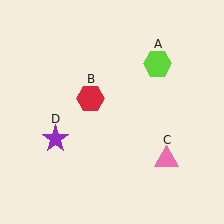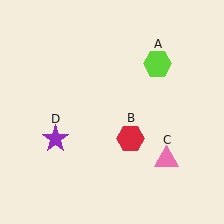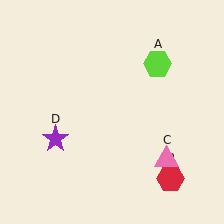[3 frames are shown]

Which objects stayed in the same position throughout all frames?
Lime hexagon (object A) and pink triangle (object C) and purple star (object D) remained stationary.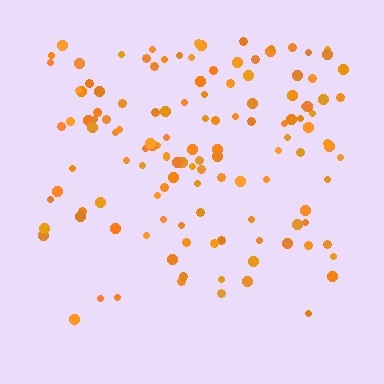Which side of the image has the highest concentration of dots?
The top.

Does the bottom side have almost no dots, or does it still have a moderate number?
Still a moderate number, just noticeably fewer than the top.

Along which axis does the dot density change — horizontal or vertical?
Vertical.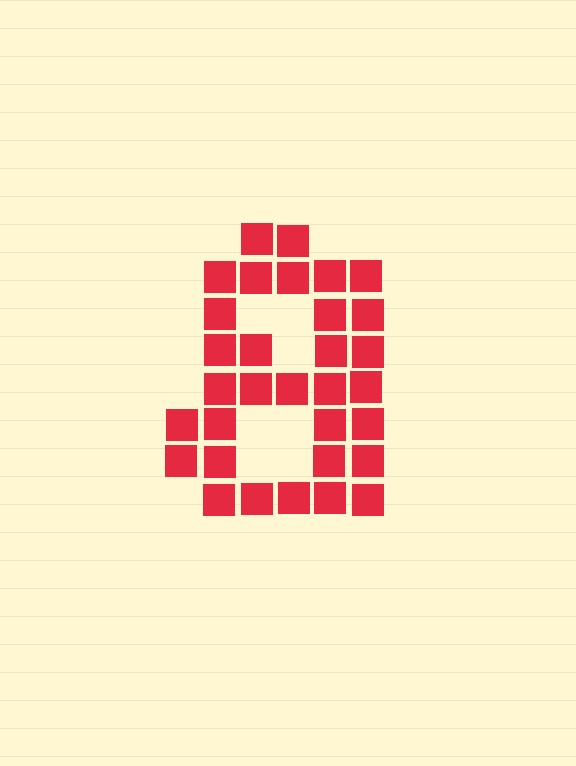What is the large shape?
The large shape is the digit 8.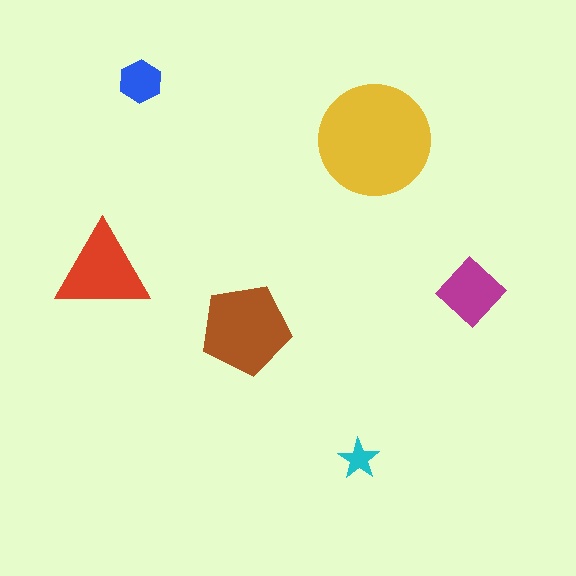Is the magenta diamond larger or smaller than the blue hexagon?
Larger.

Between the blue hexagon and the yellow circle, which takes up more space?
The yellow circle.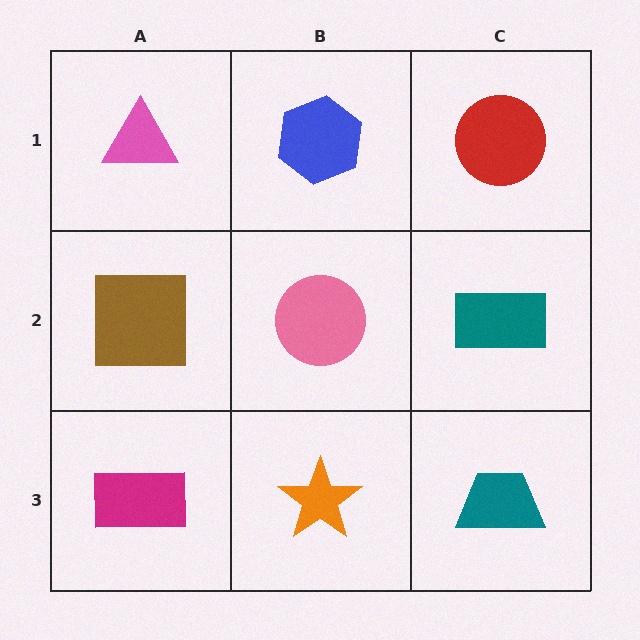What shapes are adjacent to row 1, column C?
A teal rectangle (row 2, column C), a blue hexagon (row 1, column B).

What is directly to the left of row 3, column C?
An orange star.